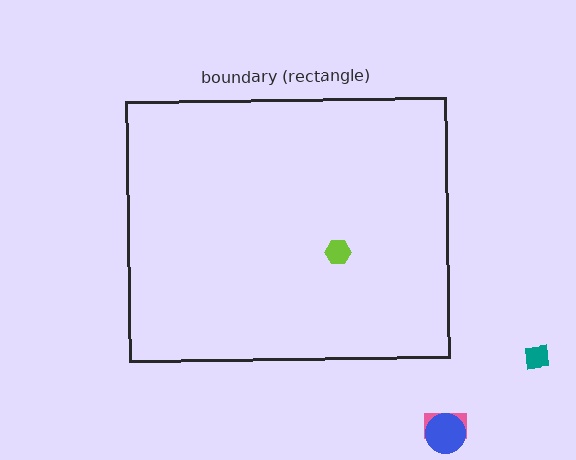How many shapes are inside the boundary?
1 inside, 3 outside.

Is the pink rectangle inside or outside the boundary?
Outside.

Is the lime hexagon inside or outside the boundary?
Inside.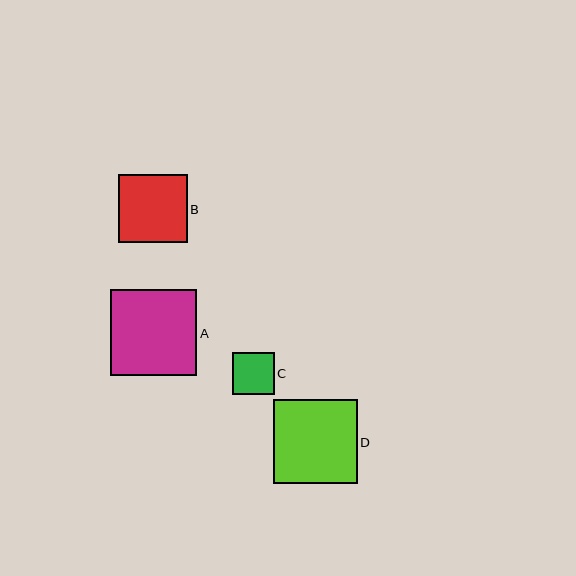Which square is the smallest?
Square C is the smallest with a size of approximately 42 pixels.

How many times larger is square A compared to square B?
Square A is approximately 1.3 times the size of square B.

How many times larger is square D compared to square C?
Square D is approximately 2.0 times the size of square C.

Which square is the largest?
Square A is the largest with a size of approximately 86 pixels.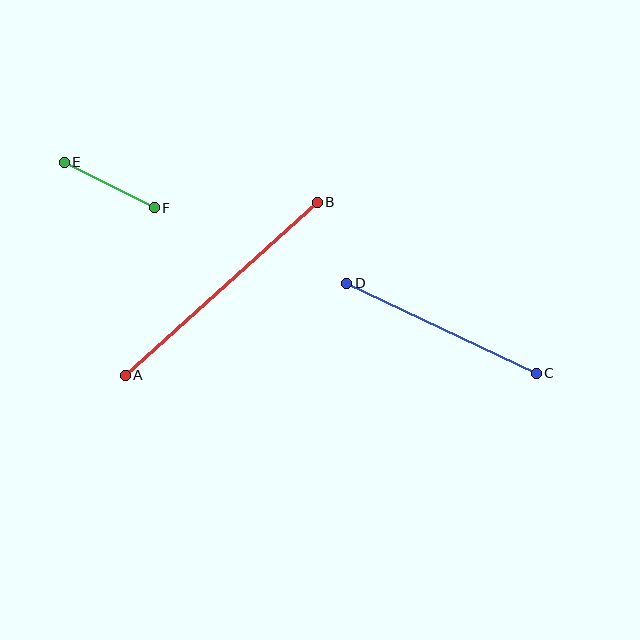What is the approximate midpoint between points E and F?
The midpoint is at approximately (109, 185) pixels.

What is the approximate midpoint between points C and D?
The midpoint is at approximately (442, 328) pixels.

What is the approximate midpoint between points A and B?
The midpoint is at approximately (221, 289) pixels.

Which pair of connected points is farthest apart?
Points A and B are farthest apart.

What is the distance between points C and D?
The distance is approximately 210 pixels.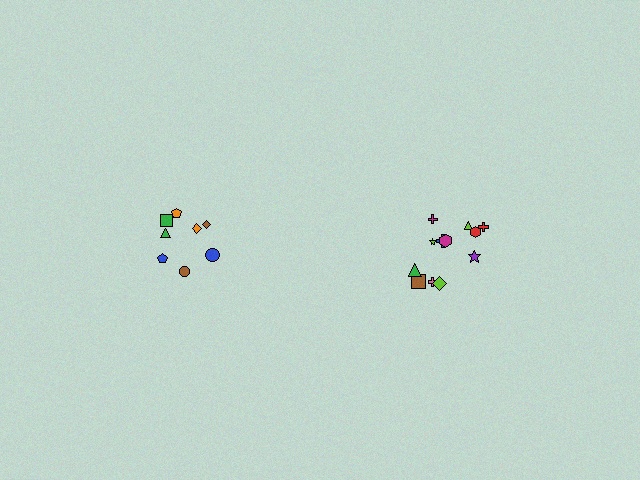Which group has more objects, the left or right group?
The right group.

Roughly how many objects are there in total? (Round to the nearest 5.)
Roughly 20 objects in total.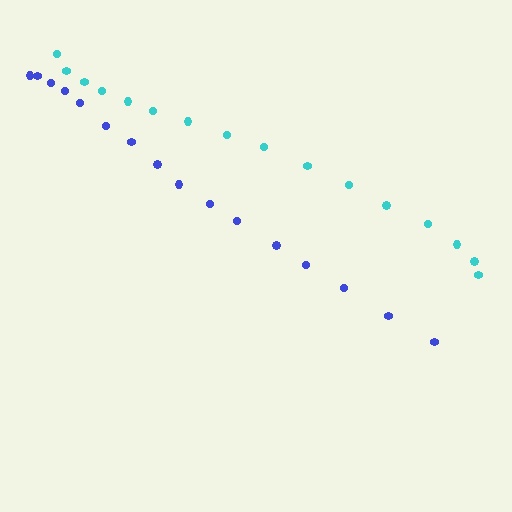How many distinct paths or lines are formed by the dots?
There are 2 distinct paths.